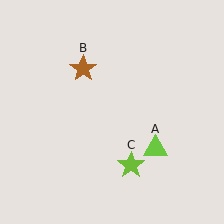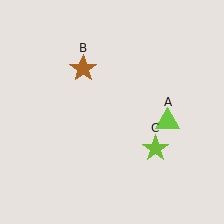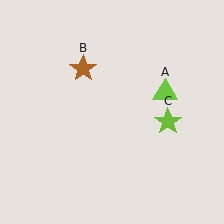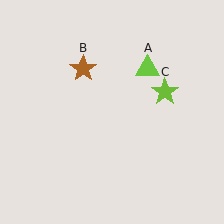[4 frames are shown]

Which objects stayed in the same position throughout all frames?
Brown star (object B) remained stationary.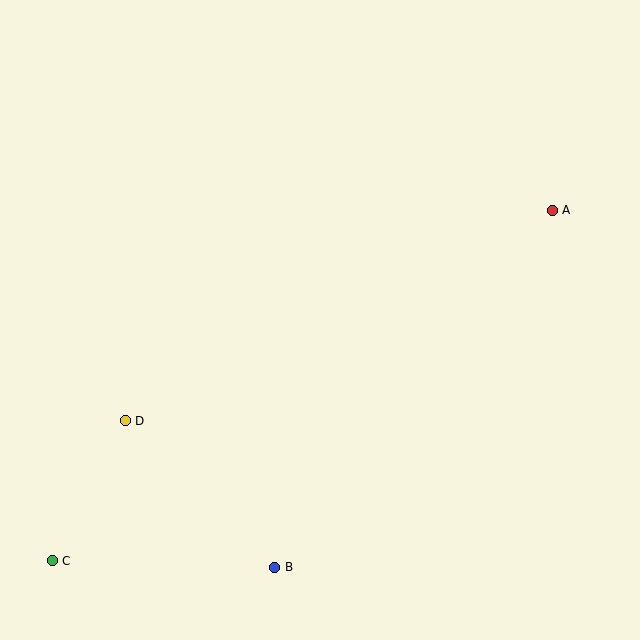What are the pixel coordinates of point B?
Point B is at (275, 567).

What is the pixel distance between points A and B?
The distance between A and B is 452 pixels.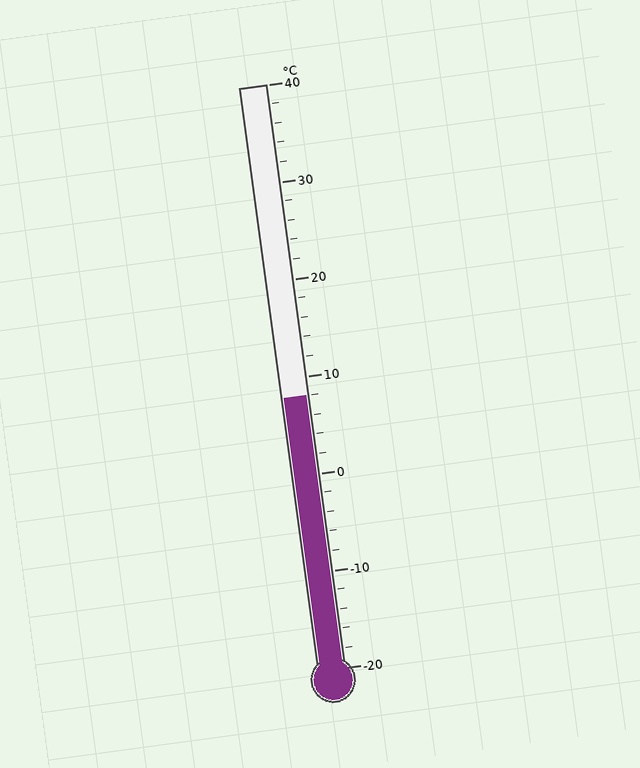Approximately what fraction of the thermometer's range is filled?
The thermometer is filled to approximately 45% of its range.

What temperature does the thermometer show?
The thermometer shows approximately 8°C.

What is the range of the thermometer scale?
The thermometer scale ranges from -20°C to 40°C.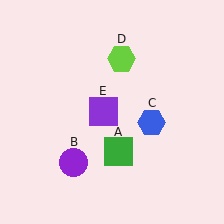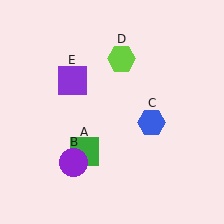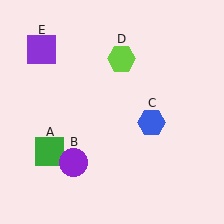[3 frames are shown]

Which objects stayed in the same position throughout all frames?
Purple circle (object B) and blue hexagon (object C) and lime hexagon (object D) remained stationary.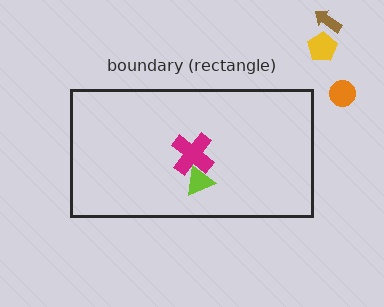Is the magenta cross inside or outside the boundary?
Inside.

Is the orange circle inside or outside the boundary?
Outside.